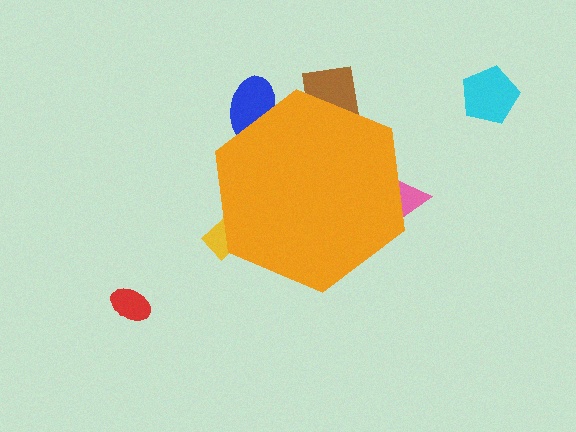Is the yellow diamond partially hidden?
Yes, the yellow diamond is partially hidden behind the orange hexagon.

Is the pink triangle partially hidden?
Yes, the pink triangle is partially hidden behind the orange hexagon.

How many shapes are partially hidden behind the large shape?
4 shapes are partially hidden.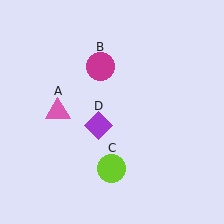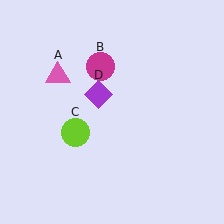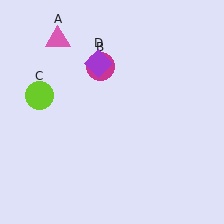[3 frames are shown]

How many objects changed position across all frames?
3 objects changed position: pink triangle (object A), lime circle (object C), purple diamond (object D).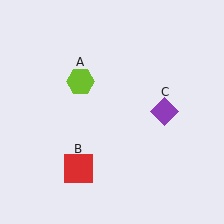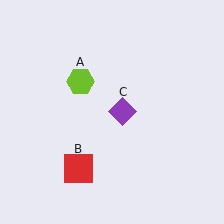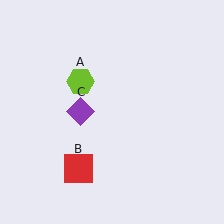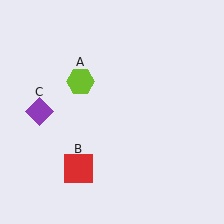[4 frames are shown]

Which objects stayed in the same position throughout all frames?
Lime hexagon (object A) and red square (object B) remained stationary.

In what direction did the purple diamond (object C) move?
The purple diamond (object C) moved left.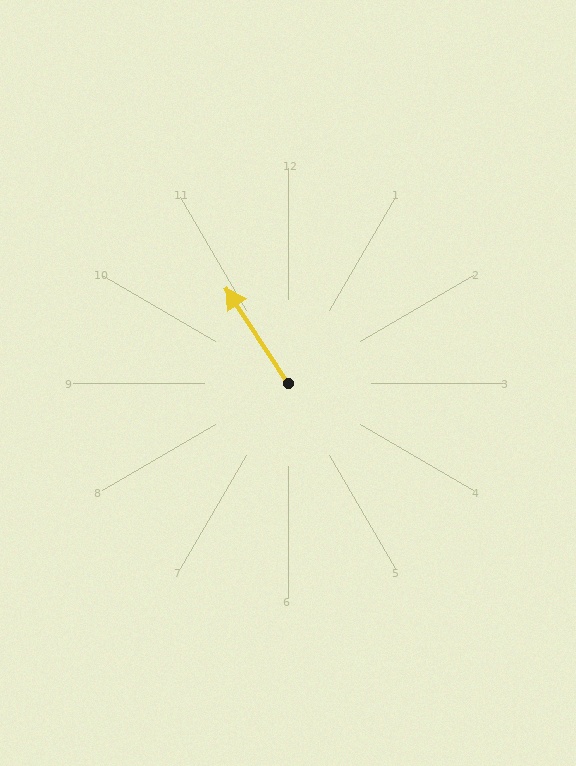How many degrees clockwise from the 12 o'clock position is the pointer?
Approximately 327 degrees.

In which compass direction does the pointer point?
Northwest.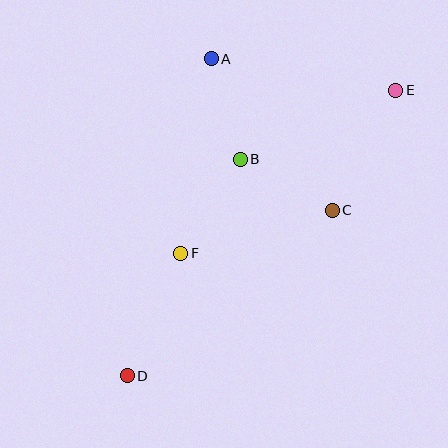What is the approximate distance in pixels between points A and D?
The distance between A and D is approximately 328 pixels.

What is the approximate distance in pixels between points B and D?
The distance between B and D is approximately 244 pixels.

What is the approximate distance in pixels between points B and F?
The distance between B and F is approximately 111 pixels.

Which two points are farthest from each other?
Points D and E are farthest from each other.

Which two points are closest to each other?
Points A and B are closest to each other.